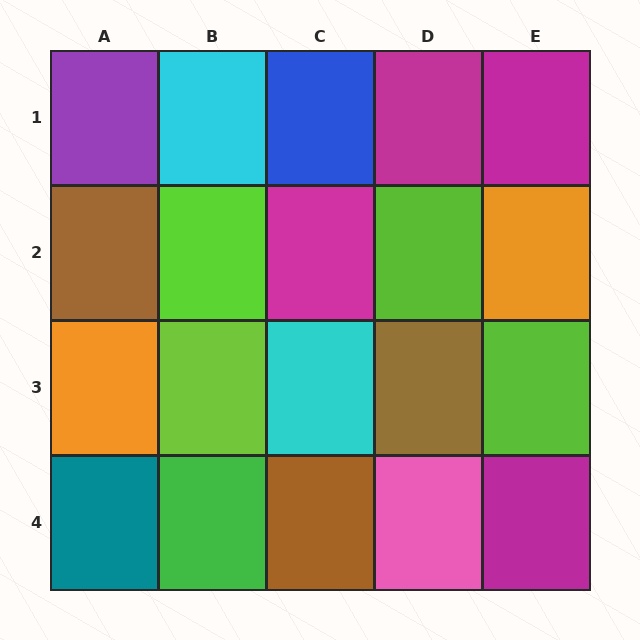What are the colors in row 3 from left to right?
Orange, lime, cyan, brown, lime.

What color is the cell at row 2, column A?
Brown.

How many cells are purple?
1 cell is purple.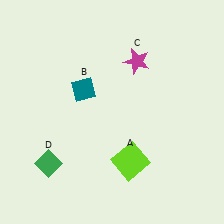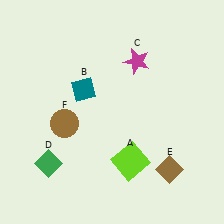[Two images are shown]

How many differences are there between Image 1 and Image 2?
There are 2 differences between the two images.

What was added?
A brown diamond (E), a brown circle (F) were added in Image 2.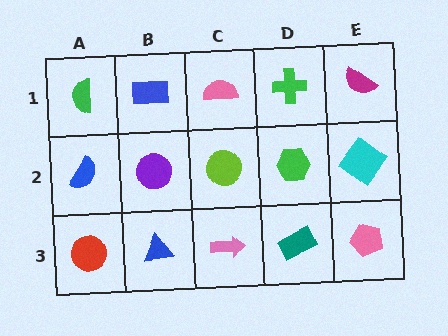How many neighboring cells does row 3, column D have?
3.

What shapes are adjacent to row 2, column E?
A magenta semicircle (row 1, column E), a pink pentagon (row 3, column E), a green hexagon (row 2, column D).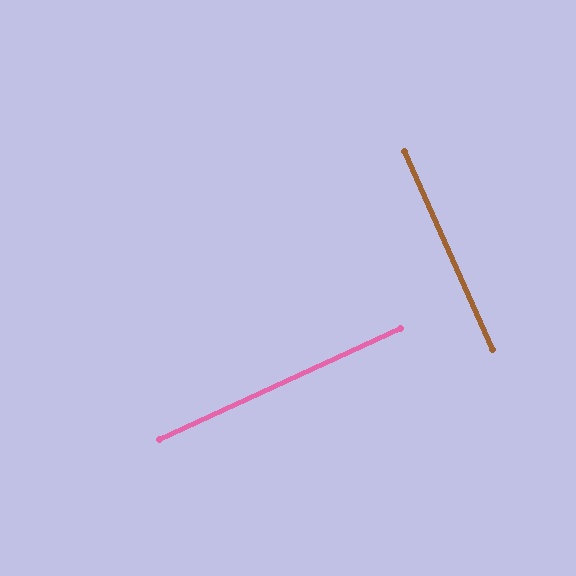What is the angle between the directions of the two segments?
Approximately 89 degrees.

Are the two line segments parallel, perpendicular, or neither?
Perpendicular — they meet at approximately 89°.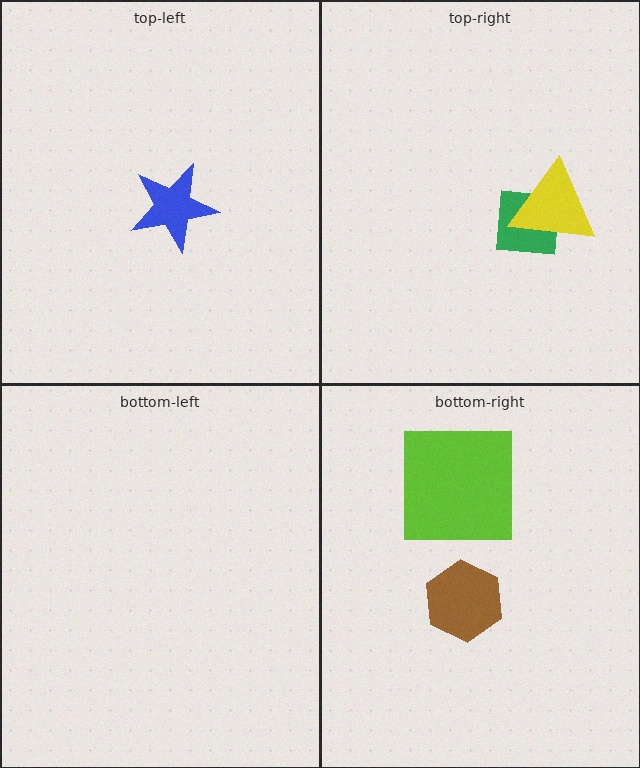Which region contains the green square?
The top-right region.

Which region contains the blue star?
The top-left region.